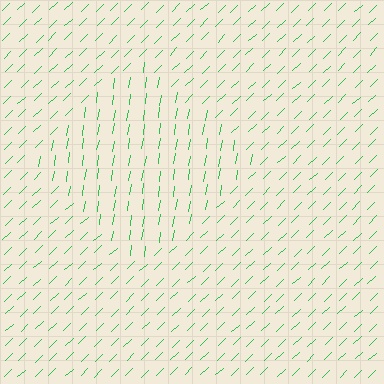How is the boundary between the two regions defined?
The boundary is defined purely by a change in line orientation (approximately 37 degrees difference). All lines are the same color and thickness.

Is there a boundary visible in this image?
Yes, there is a texture boundary formed by a change in line orientation.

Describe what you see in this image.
The image is filled with small green line segments. A diamond region in the image has lines oriented differently from the surrounding lines, creating a visible texture boundary.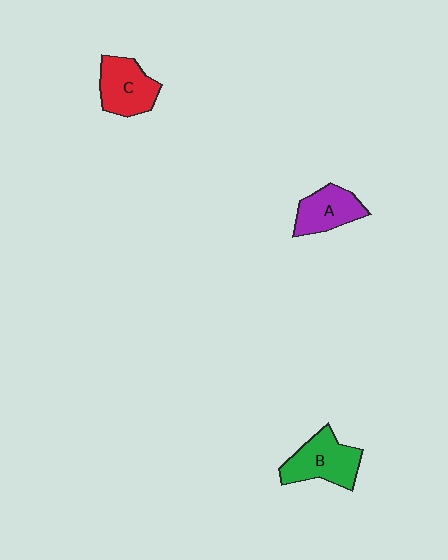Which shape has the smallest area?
Shape A (purple).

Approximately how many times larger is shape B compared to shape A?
Approximately 1.3 times.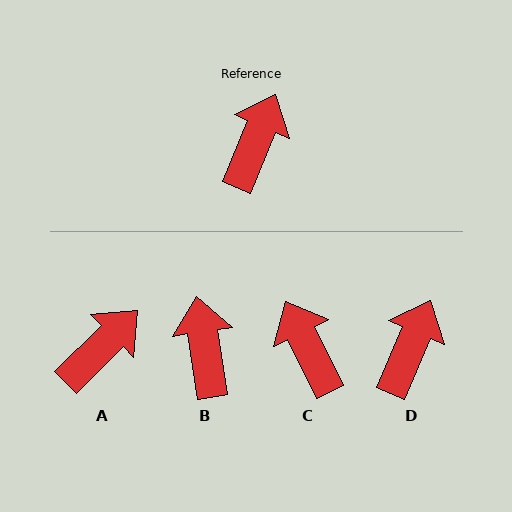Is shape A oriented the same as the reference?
No, it is off by about 22 degrees.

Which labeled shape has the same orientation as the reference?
D.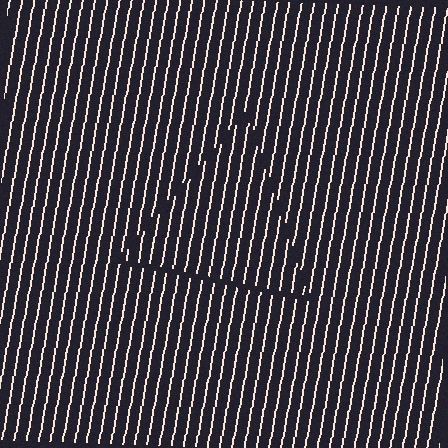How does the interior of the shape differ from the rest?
The interior of the shape contains the same grating, shifted by half a period — the contour is defined by the phase discontinuity where line-ends from the inner and outer gratings abut.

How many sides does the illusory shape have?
3 sides — the line-ends trace a triangle.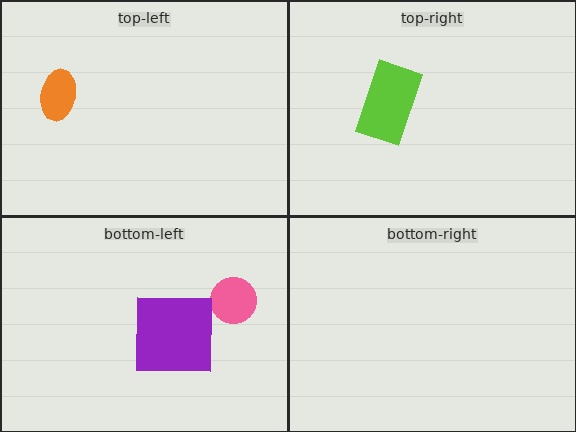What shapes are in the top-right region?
The lime rectangle.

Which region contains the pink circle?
The bottom-left region.